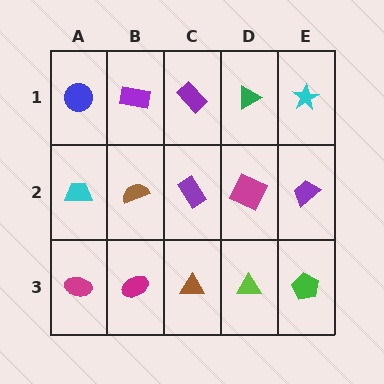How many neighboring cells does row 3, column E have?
2.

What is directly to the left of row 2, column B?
A cyan trapezoid.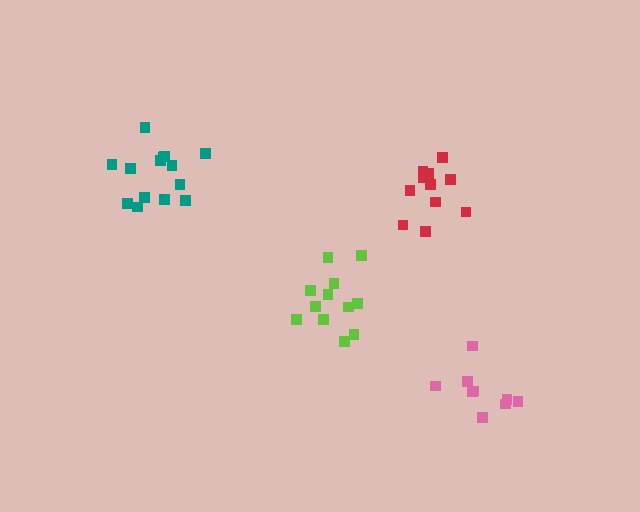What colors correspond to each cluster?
The clusters are colored: red, teal, lime, pink.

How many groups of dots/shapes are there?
There are 4 groups.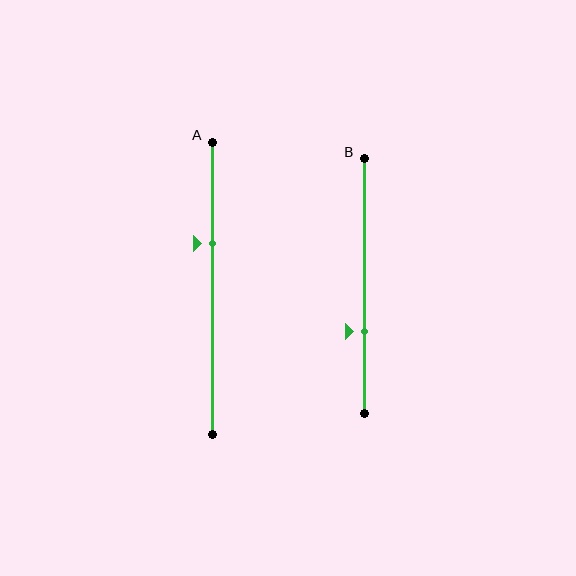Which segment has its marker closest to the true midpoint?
Segment A has its marker closest to the true midpoint.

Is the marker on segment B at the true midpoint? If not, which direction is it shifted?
No, the marker on segment B is shifted downward by about 18% of the segment length.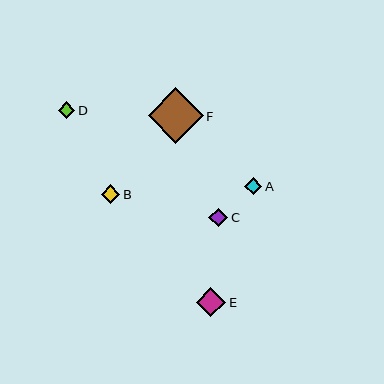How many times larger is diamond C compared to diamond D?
Diamond C is approximately 1.1 times the size of diamond D.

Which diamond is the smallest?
Diamond D is the smallest with a size of approximately 16 pixels.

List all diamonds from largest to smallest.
From largest to smallest: F, E, C, B, A, D.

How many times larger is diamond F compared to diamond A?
Diamond F is approximately 3.3 times the size of diamond A.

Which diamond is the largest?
Diamond F is the largest with a size of approximately 55 pixels.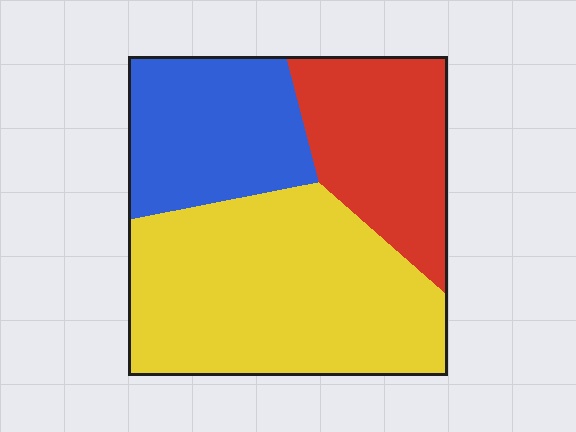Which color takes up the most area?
Yellow, at roughly 50%.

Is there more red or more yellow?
Yellow.